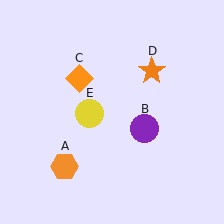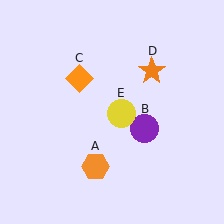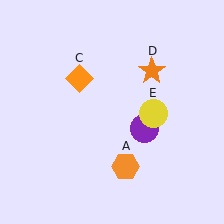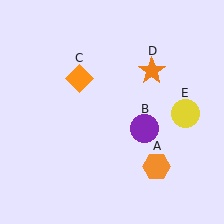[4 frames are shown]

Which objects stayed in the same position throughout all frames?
Purple circle (object B) and orange diamond (object C) and orange star (object D) remained stationary.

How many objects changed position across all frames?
2 objects changed position: orange hexagon (object A), yellow circle (object E).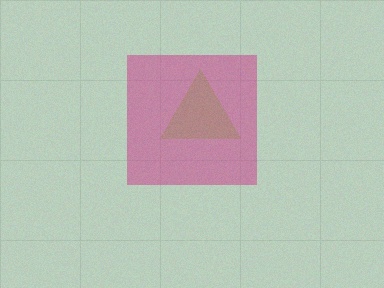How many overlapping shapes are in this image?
There are 2 overlapping shapes in the image.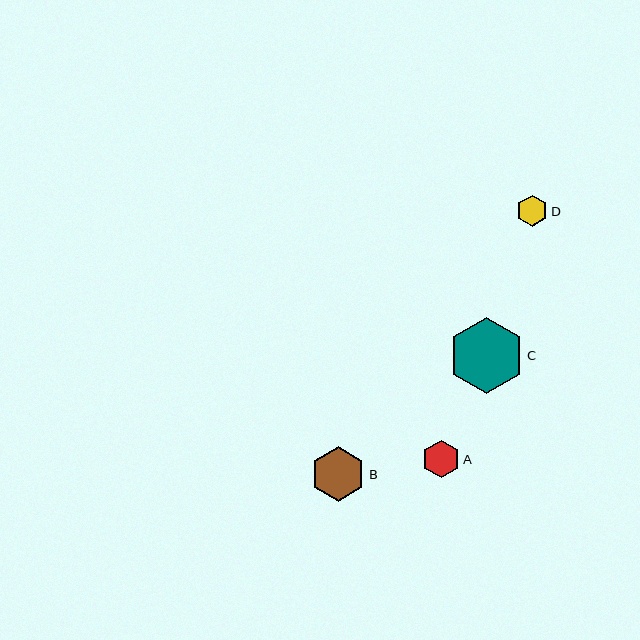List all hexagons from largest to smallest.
From largest to smallest: C, B, A, D.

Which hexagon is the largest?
Hexagon C is the largest with a size of approximately 76 pixels.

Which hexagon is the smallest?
Hexagon D is the smallest with a size of approximately 31 pixels.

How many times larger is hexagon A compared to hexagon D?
Hexagon A is approximately 1.2 times the size of hexagon D.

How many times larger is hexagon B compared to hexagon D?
Hexagon B is approximately 1.8 times the size of hexagon D.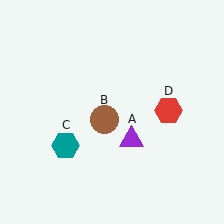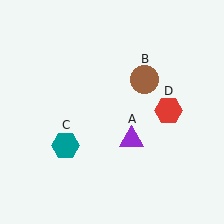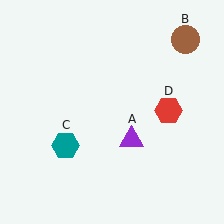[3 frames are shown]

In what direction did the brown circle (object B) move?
The brown circle (object B) moved up and to the right.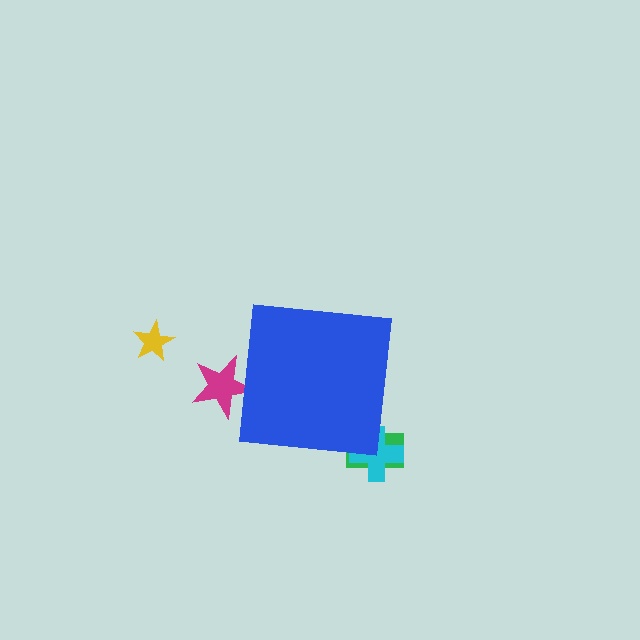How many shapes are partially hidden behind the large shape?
3 shapes are partially hidden.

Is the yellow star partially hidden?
No, the yellow star is fully visible.